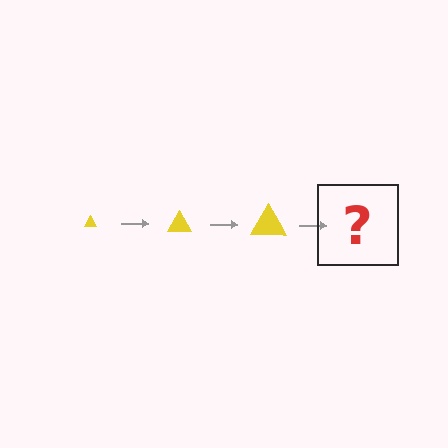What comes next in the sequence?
The next element should be a yellow triangle, larger than the previous one.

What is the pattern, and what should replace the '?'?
The pattern is that the triangle gets progressively larger each step. The '?' should be a yellow triangle, larger than the previous one.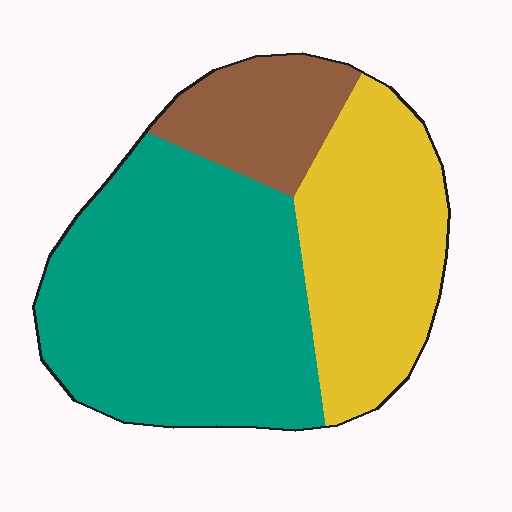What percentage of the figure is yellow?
Yellow takes up about one third (1/3) of the figure.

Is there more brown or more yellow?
Yellow.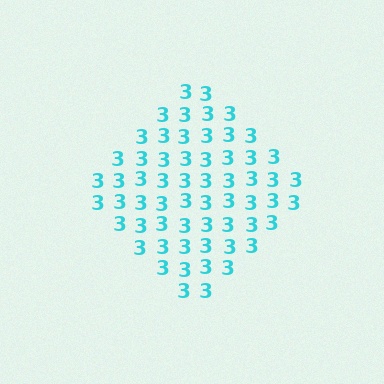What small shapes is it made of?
It is made of small digit 3's.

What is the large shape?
The large shape is a diamond.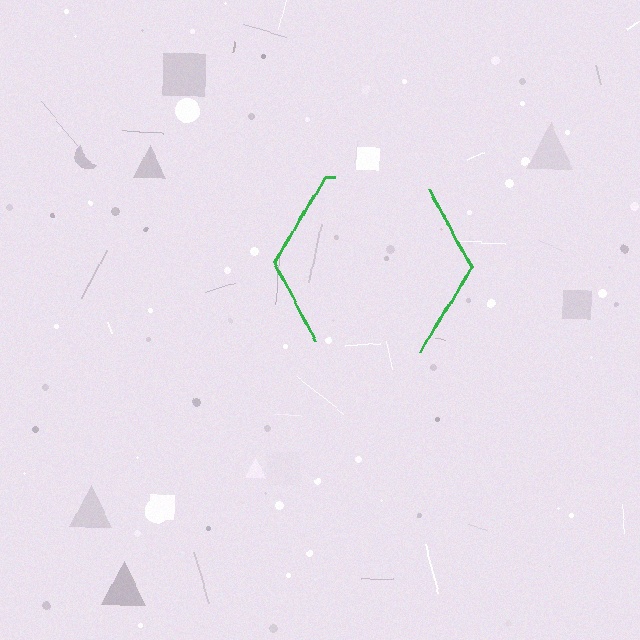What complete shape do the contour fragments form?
The contour fragments form a hexagon.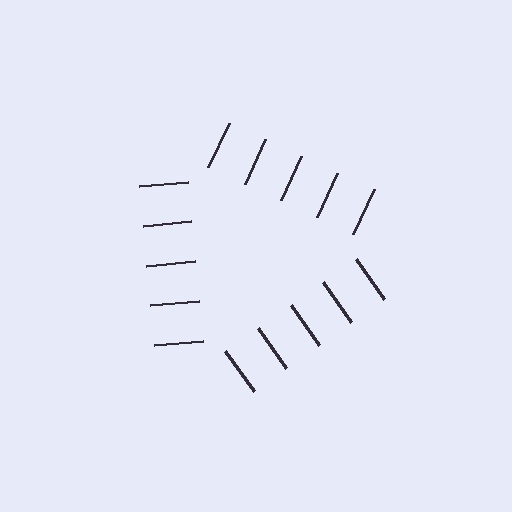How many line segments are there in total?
15 — 5 along each of the 3 edges.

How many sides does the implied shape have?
3 sides — the line-ends trace a triangle.